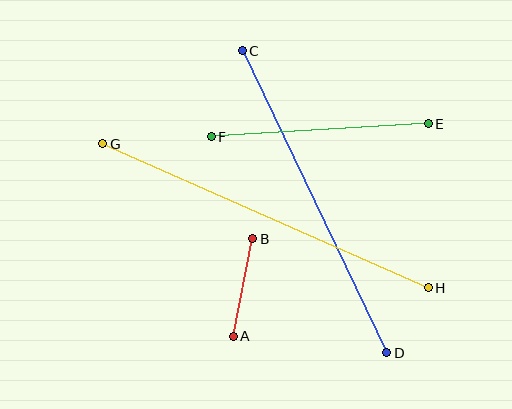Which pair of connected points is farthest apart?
Points G and H are farthest apart.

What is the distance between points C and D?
The distance is approximately 335 pixels.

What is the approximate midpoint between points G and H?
The midpoint is at approximately (265, 216) pixels.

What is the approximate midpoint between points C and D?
The midpoint is at approximately (314, 202) pixels.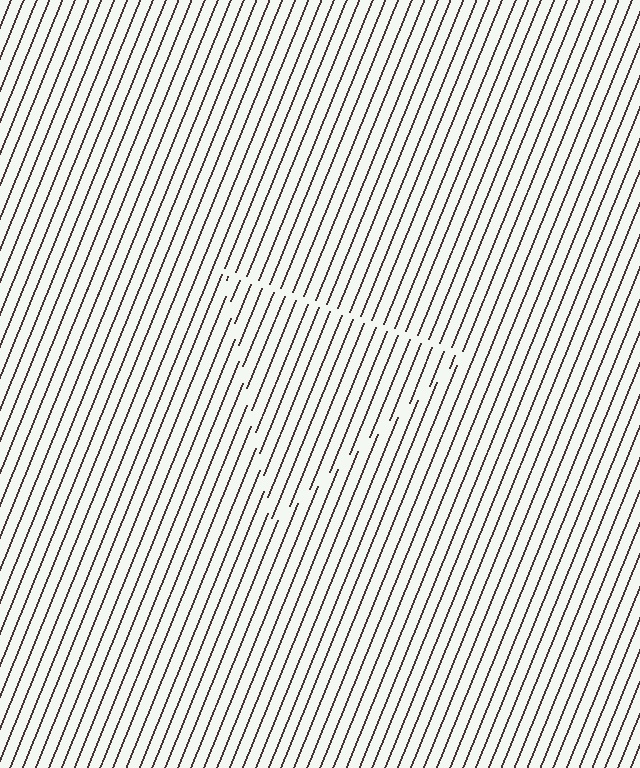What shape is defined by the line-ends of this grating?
An illusory triangle. The interior of the shape contains the same grating, shifted by half a period — the contour is defined by the phase discontinuity where line-ends from the inner and outer gratings abut.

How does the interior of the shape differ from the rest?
The interior of the shape contains the same grating, shifted by half a period — the contour is defined by the phase discontinuity where line-ends from the inner and outer gratings abut.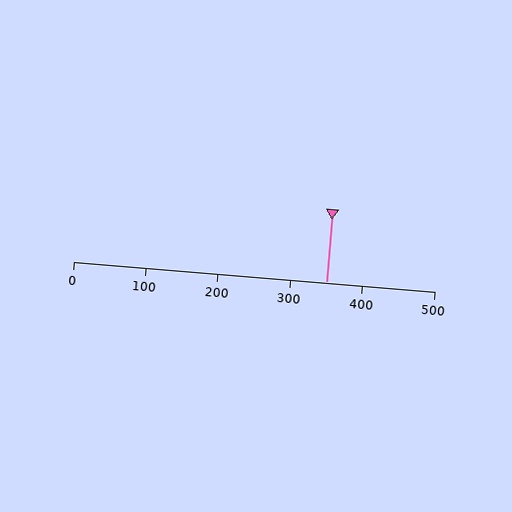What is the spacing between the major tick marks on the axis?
The major ticks are spaced 100 apart.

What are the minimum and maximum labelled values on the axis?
The axis runs from 0 to 500.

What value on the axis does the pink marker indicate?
The marker indicates approximately 350.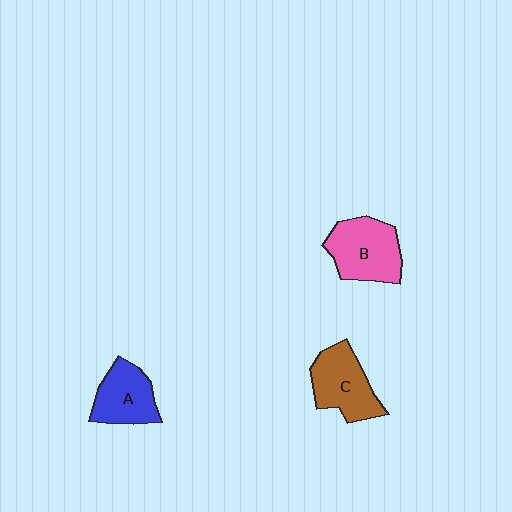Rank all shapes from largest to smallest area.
From largest to smallest: B (pink), C (brown), A (blue).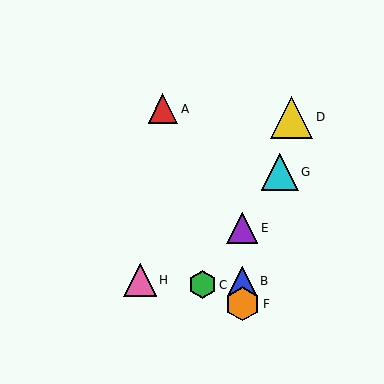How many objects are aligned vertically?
3 objects (B, E, F) are aligned vertically.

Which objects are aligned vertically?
Objects B, E, F are aligned vertically.